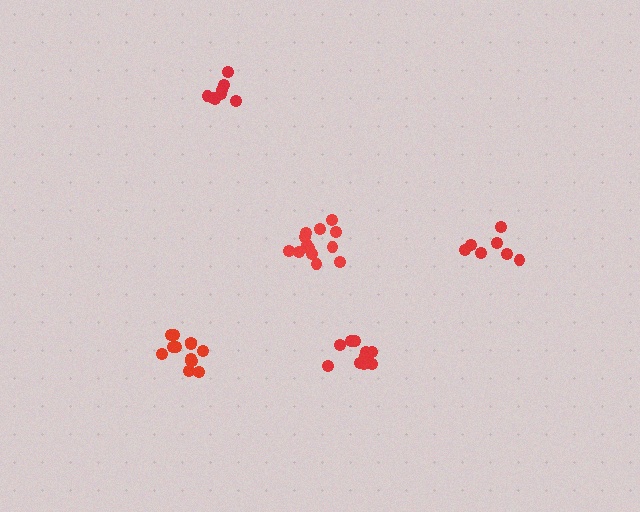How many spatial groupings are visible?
There are 5 spatial groupings.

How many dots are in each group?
Group 1: 10 dots, Group 2: 13 dots, Group 3: 7 dots, Group 4: 13 dots, Group 5: 8 dots (51 total).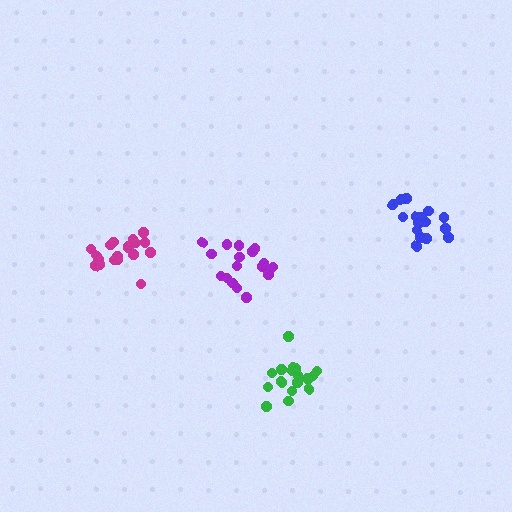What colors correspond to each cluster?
The clusters are colored: magenta, green, purple, blue.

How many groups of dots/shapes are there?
There are 4 groups.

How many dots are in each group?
Group 1: 19 dots, Group 2: 18 dots, Group 3: 17 dots, Group 4: 17 dots (71 total).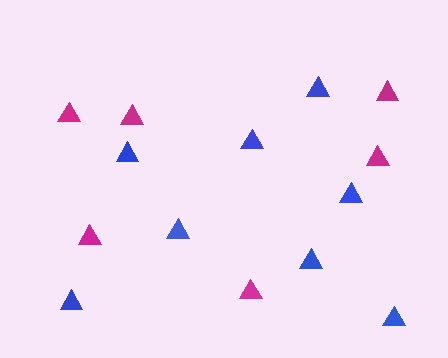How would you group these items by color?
There are 2 groups: one group of magenta triangles (6) and one group of blue triangles (8).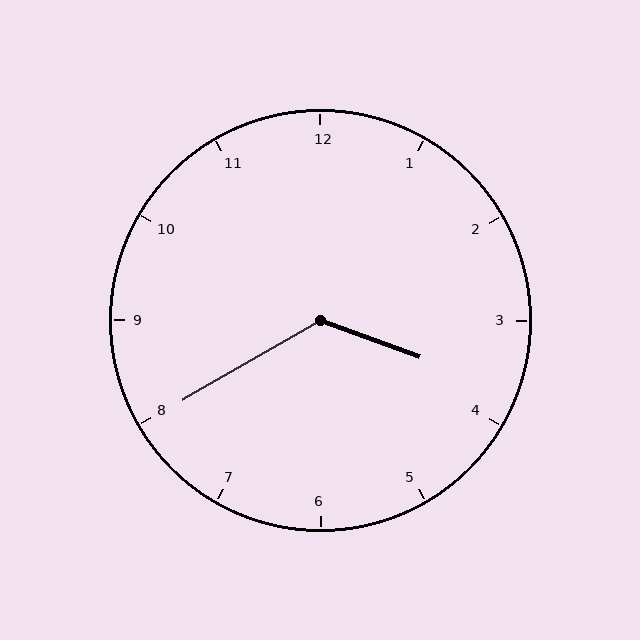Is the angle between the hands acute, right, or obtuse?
It is obtuse.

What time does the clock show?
3:40.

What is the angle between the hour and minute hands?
Approximately 130 degrees.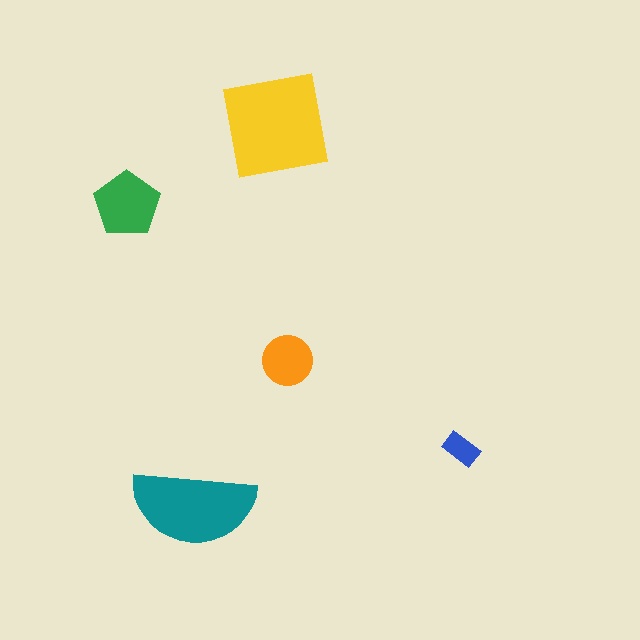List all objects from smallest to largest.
The blue rectangle, the orange circle, the green pentagon, the teal semicircle, the yellow square.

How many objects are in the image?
There are 5 objects in the image.